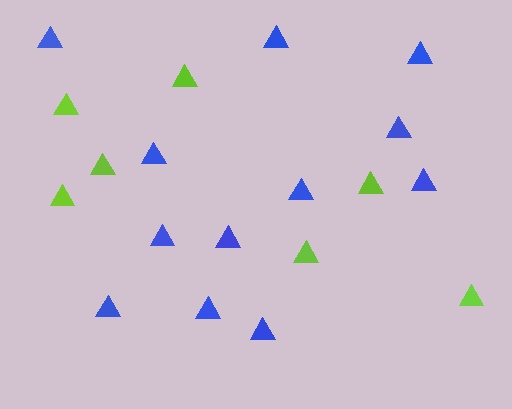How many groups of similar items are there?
There are 2 groups: one group of lime triangles (7) and one group of blue triangles (12).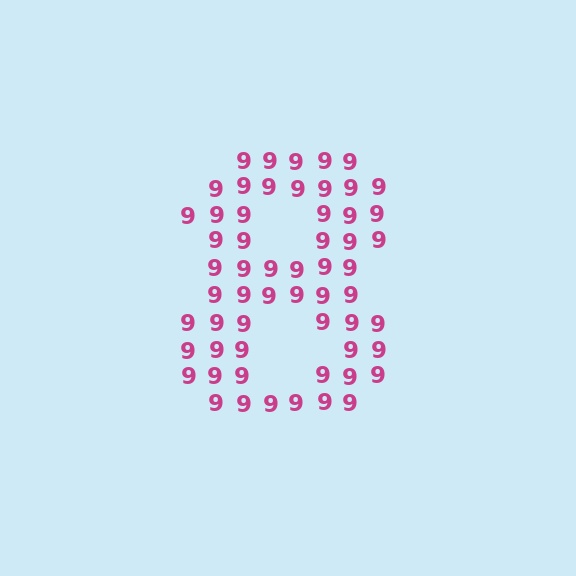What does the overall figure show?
The overall figure shows the digit 8.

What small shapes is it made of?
It is made of small digit 9's.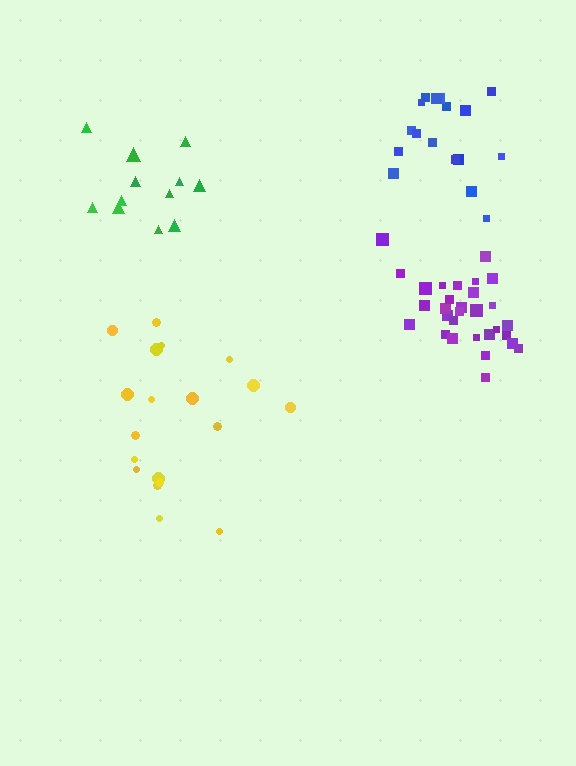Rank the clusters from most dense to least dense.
purple, blue, green, yellow.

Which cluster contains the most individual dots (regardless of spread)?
Purple (30).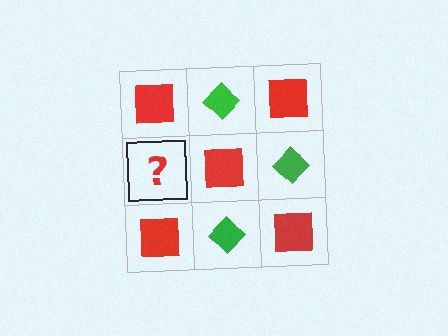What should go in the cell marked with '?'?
The missing cell should contain a green diamond.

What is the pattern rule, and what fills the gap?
The rule is that it alternates red square and green diamond in a checkerboard pattern. The gap should be filled with a green diamond.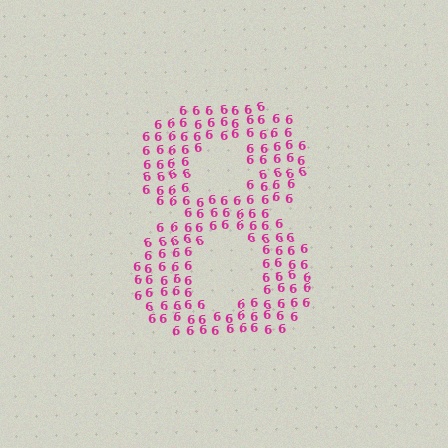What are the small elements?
The small elements are digit 6's.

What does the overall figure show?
The overall figure shows the digit 8.